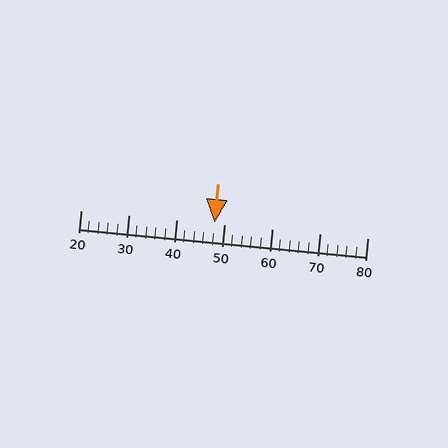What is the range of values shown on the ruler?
The ruler shows values from 20 to 80.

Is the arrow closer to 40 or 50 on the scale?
The arrow is closer to 50.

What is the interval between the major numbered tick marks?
The major tick marks are spaced 10 units apart.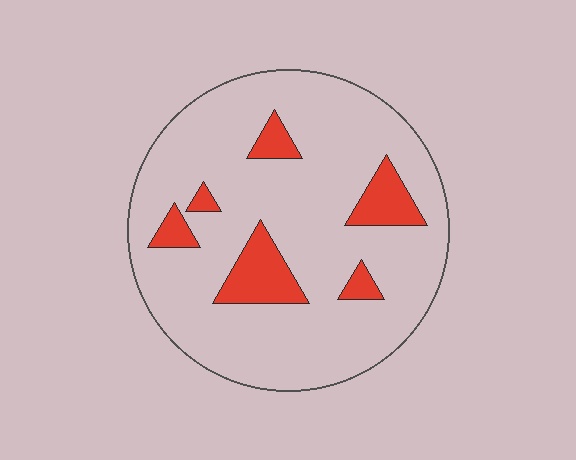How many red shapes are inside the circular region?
6.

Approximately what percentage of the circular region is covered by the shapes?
Approximately 15%.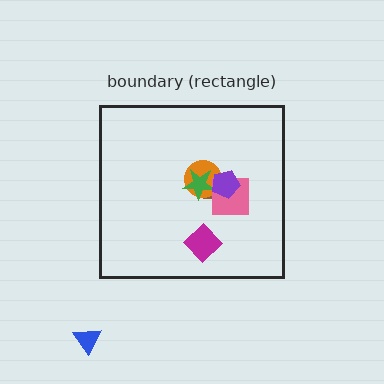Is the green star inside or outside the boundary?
Inside.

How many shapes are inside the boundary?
6 inside, 1 outside.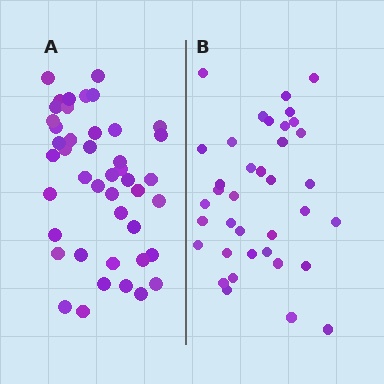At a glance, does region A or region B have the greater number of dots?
Region A (the left region) has more dots.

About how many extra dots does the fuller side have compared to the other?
Region A has roughly 8 or so more dots than region B.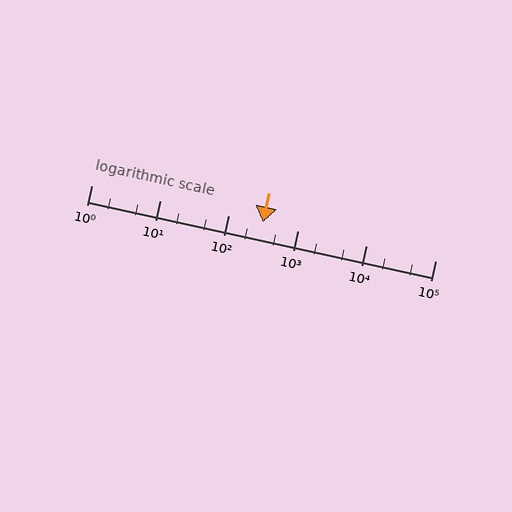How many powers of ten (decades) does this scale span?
The scale spans 5 decades, from 1 to 100000.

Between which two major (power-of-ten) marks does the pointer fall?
The pointer is between 100 and 1000.